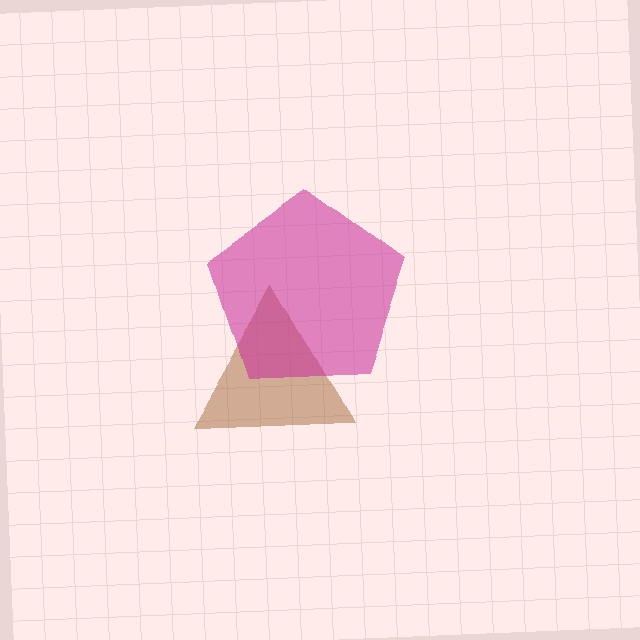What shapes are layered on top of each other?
The layered shapes are: a brown triangle, a magenta pentagon.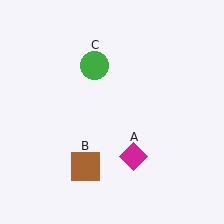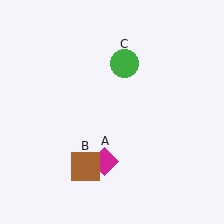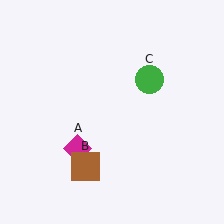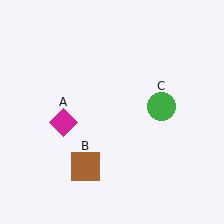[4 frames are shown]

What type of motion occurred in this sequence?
The magenta diamond (object A), green circle (object C) rotated clockwise around the center of the scene.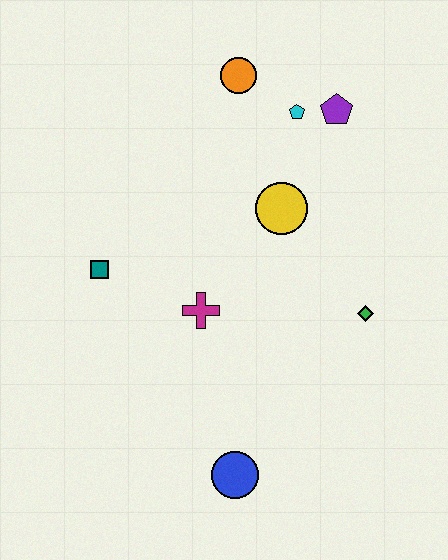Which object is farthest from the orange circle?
The blue circle is farthest from the orange circle.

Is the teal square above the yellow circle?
No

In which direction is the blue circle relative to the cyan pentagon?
The blue circle is below the cyan pentagon.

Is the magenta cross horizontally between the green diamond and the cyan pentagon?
No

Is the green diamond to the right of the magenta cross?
Yes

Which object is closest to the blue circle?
The magenta cross is closest to the blue circle.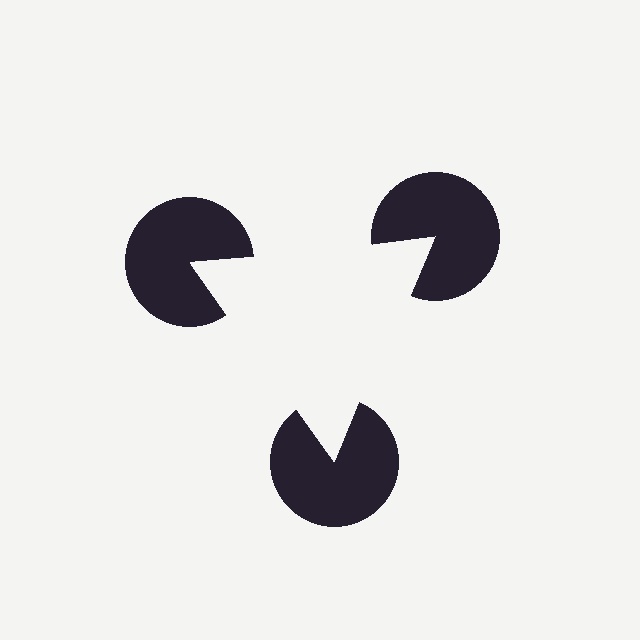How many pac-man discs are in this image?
There are 3 — one at each vertex of the illusory triangle.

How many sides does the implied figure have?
3 sides.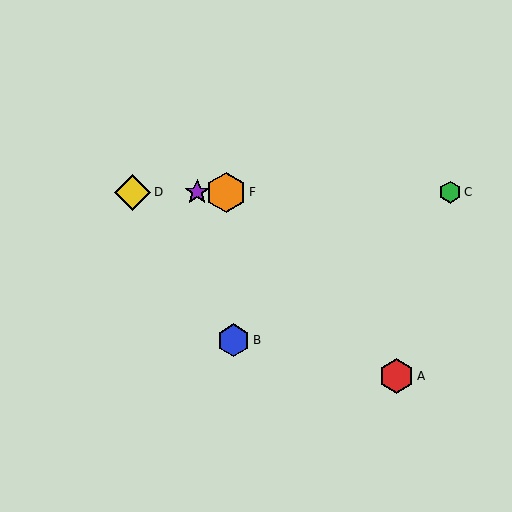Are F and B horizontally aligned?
No, F is at y≈192 and B is at y≈340.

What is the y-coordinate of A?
Object A is at y≈376.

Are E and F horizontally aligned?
Yes, both are at y≈192.